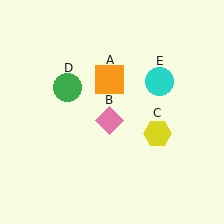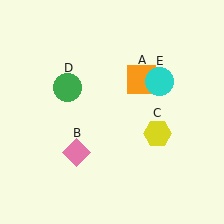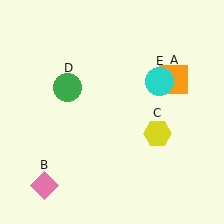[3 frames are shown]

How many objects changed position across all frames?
2 objects changed position: orange square (object A), pink diamond (object B).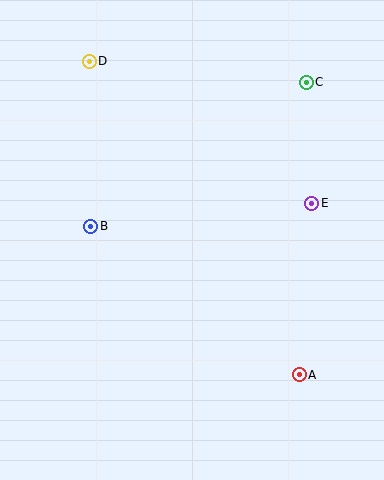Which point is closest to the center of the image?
Point B at (91, 226) is closest to the center.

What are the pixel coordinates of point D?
Point D is at (89, 61).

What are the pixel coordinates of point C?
Point C is at (306, 82).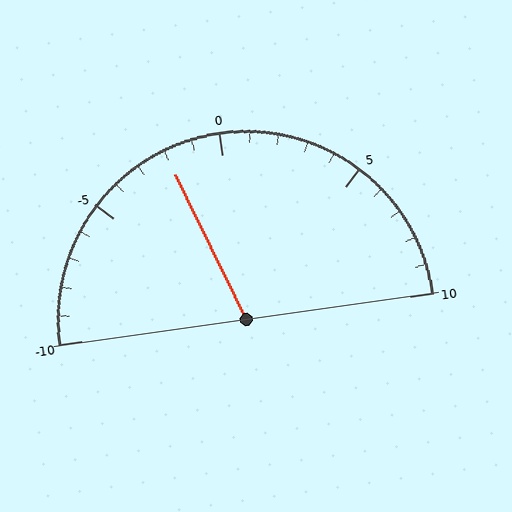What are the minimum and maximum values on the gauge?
The gauge ranges from -10 to 10.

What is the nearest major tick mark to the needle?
The nearest major tick mark is 0.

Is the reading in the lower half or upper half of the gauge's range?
The reading is in the lower half of the range (-10 to 10).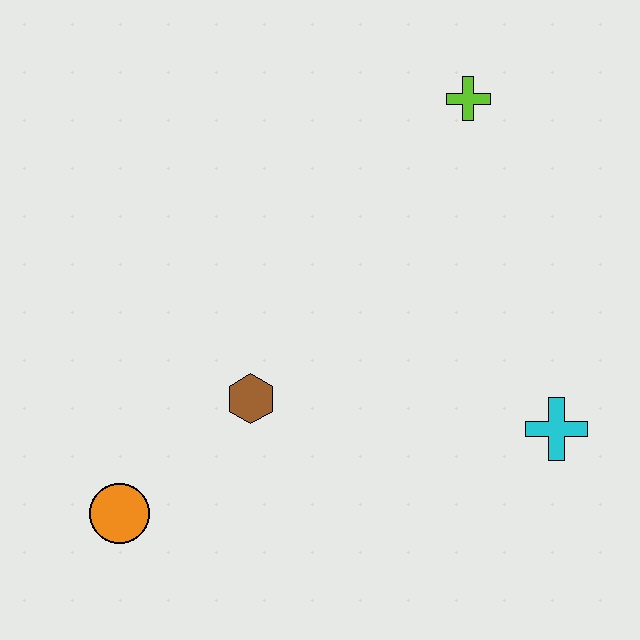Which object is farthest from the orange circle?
The lime cross is farthest from the orange circle.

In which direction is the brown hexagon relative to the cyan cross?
The brown hexagon is to the left of the cyan cross.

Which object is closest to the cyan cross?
The brown hexagon is closest to the cyan cross.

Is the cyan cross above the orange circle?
Yes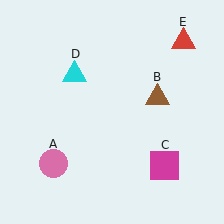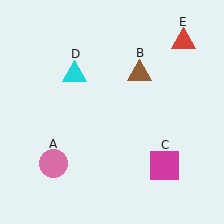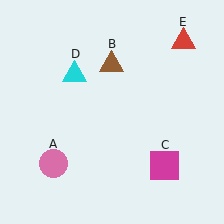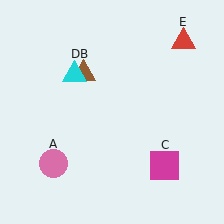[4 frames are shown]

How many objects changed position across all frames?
1 object changed position: brown triangle (object B).